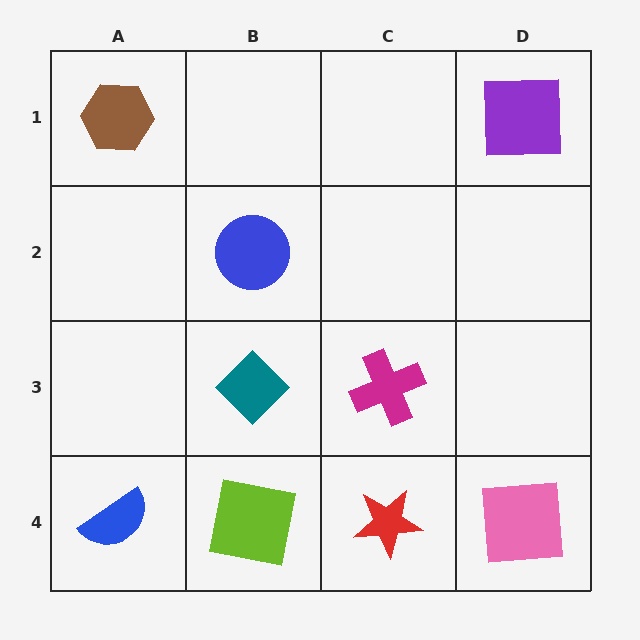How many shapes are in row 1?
2 shapes.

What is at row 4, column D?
A pink square.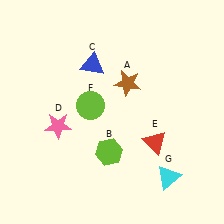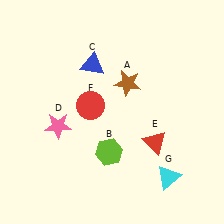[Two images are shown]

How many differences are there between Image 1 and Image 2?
There is 1 difference between the two images.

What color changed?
The circle (F) changed from lime in Image 1 to red in Image 2.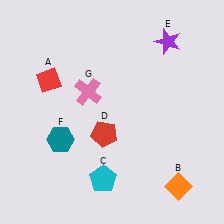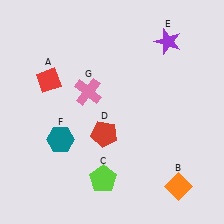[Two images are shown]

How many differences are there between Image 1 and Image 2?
There is 1 difference between the two images.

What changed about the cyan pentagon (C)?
In Image 1, C is cyan. In Image 2, it changed to lime.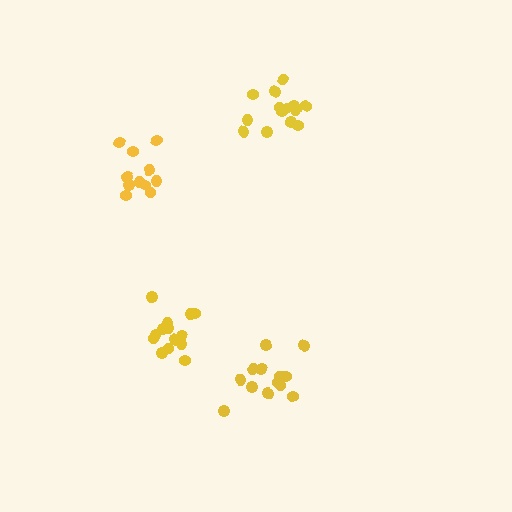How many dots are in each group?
Group 1: 14 dots, Group 2: 14 dots, Group 3: 15 dots, Group 4: 11 dots (54 total).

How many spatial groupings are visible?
There are 4 spatial groupings.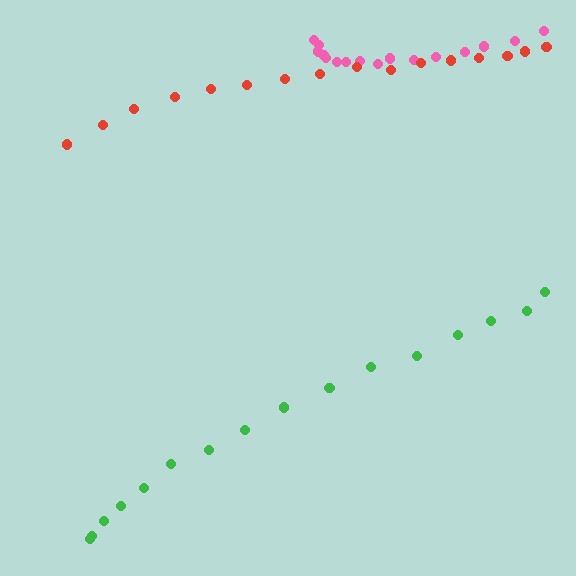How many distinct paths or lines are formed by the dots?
There are 3 distinct paths.